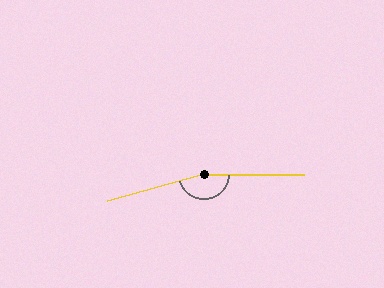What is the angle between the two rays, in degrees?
Approximately 164 degrees.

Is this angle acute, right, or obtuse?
It is obtuse.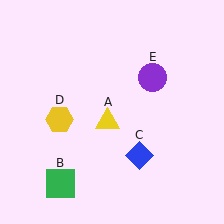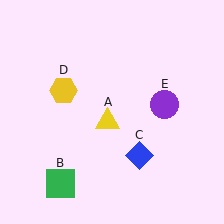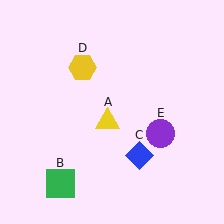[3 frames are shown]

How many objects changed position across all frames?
2 objects changed position: yellow hexagon (object D), purple circle (object E).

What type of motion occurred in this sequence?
The yellow hexagon (object D), purple circle (object E) rotated clockwise around the center of the scene.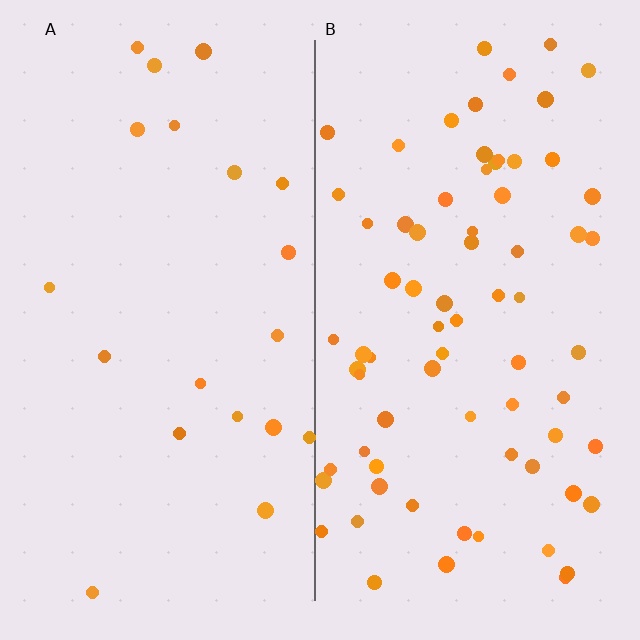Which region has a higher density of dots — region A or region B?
B (the right).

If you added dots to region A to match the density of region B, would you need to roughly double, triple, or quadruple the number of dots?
Approximately quadruple.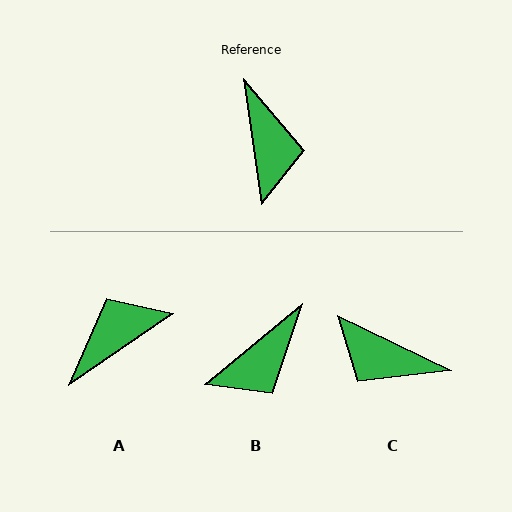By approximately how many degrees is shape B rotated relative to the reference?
Approximately 59 degrees clockwise.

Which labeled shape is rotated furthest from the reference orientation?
C, about 124 degrees away.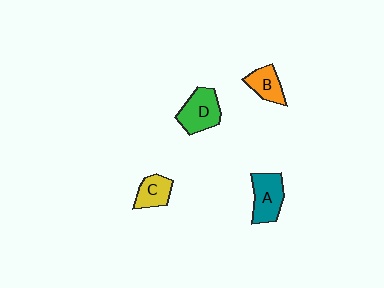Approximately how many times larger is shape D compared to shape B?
Approximately 1.4 times.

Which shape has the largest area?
Shape D (green).